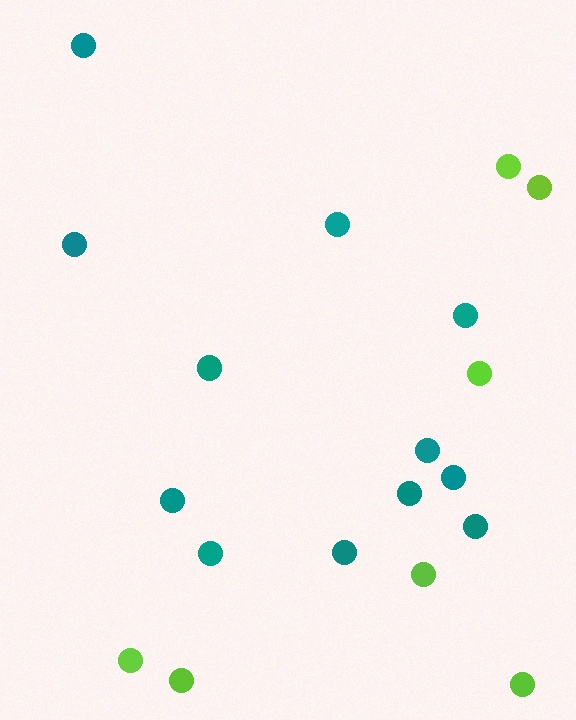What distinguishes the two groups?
There are 2 groups: one group of teal circles (12) and one group of lime circles (7).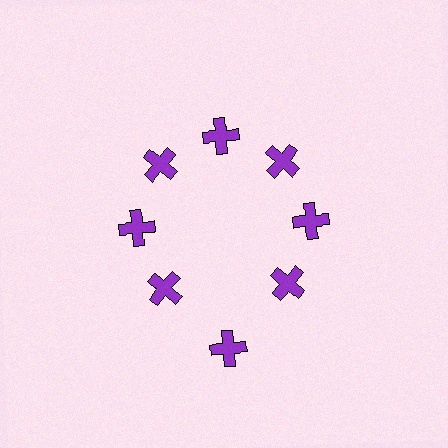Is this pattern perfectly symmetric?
No. The 8 purple crosses are arranged in a ring, but one element near the 6 o'clock position is pushed outward from the center, breaking the 8-fold rotational symmetry.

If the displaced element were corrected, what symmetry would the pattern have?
It would have 8-fold rotational symmetry — the pattern would map onto itself every 45 degrees.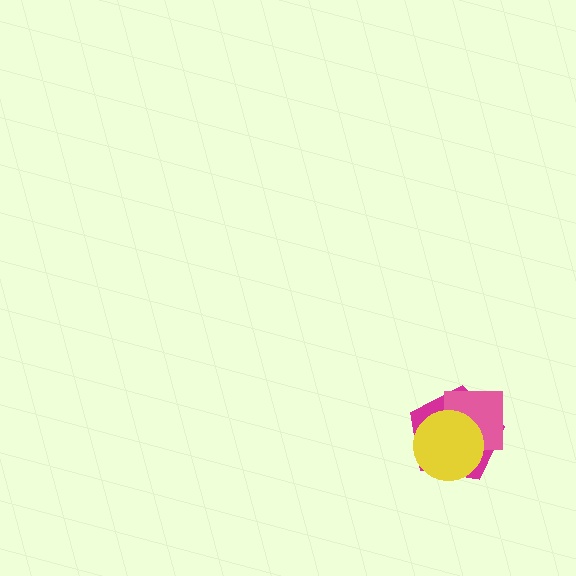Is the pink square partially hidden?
Yes, it is partially covered by another shape.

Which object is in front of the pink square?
The yellow circle is in front of the pink square.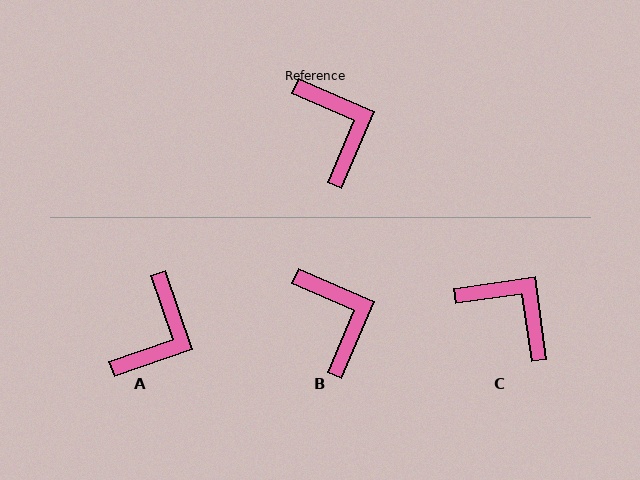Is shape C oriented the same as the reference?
No, it is off by about 31 degrees.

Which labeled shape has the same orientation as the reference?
B.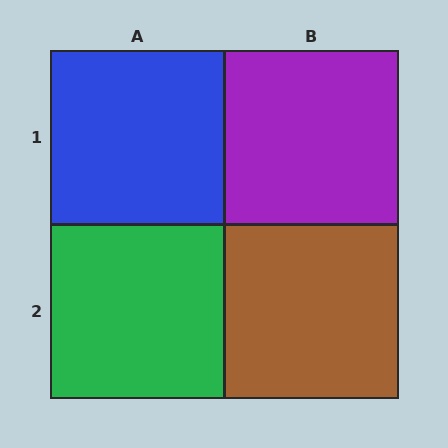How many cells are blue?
1 cell is blue.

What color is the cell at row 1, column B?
Purple.